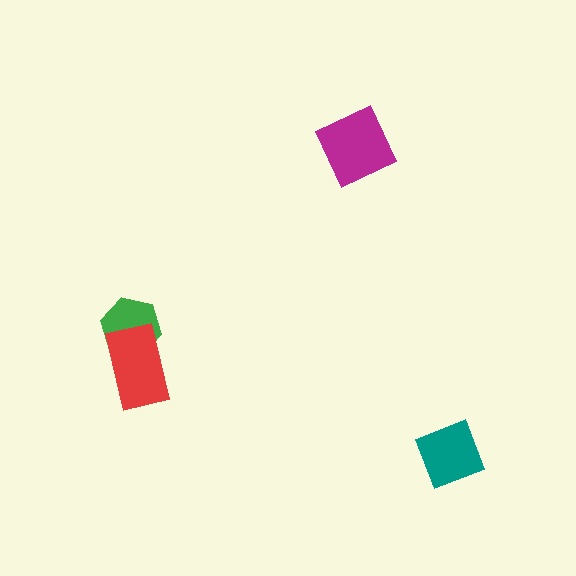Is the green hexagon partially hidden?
Yes, it is partially covered by another shape.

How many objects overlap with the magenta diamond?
0 objects overlap with the magenta diamond.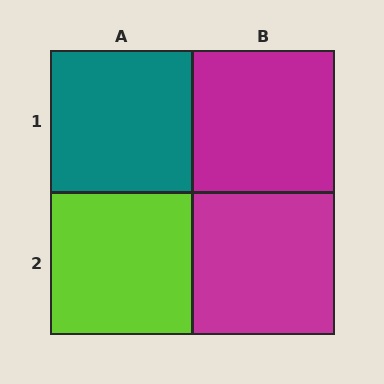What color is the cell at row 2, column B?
Magenta.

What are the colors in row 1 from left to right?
Teal, magenta.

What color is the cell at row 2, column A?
Lime.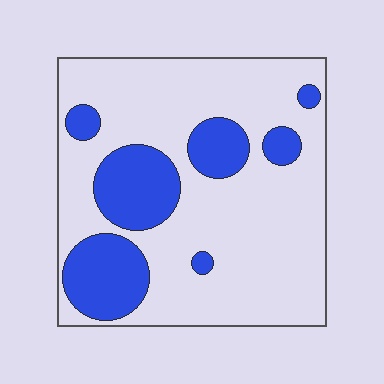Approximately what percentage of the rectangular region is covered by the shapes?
Approximately 25%.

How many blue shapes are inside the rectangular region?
7.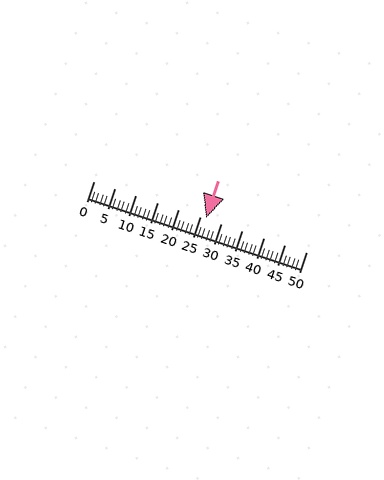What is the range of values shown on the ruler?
The ruler shows values from 0 to 50.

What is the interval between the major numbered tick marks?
The major tick marks are spaced 5 units apart.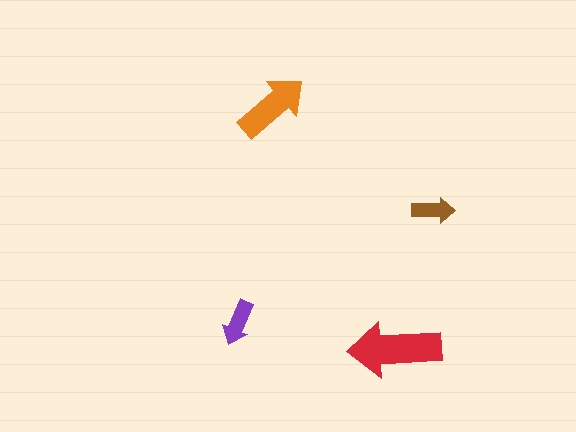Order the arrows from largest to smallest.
the red one, the orange one, the purple one, the brown one.